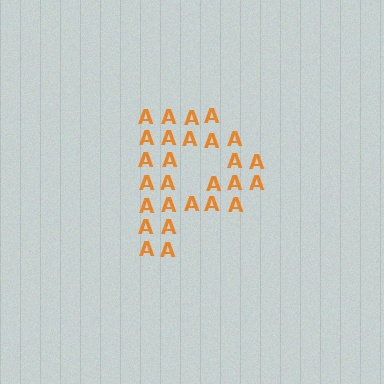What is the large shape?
The large shape is the letter P.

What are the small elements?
The small elements are letter A's.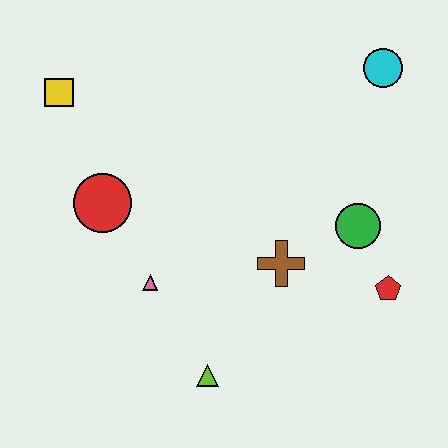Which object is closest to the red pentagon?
The green circle is closest to the red pentagon.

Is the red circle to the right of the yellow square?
Yes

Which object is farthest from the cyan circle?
The lime triangle is farthest from the cyan circle.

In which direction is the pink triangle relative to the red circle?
The pink triangle is below the red circle.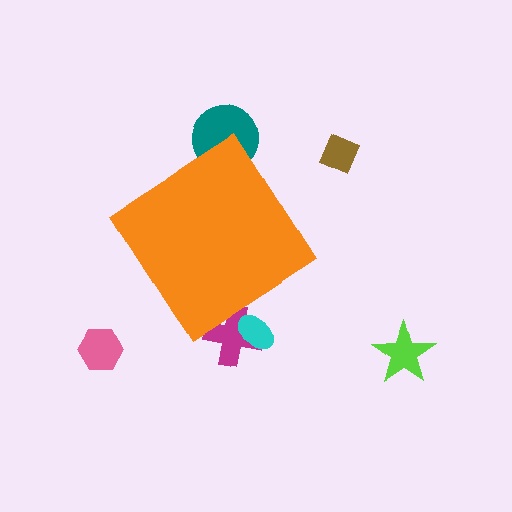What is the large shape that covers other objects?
An orange diamond.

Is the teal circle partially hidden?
Yes, the teal circle is partially hidden behind the orange diamond.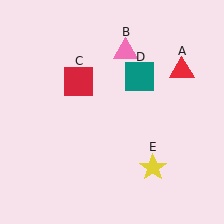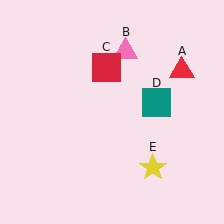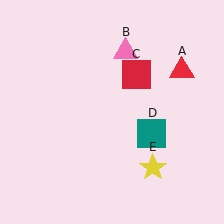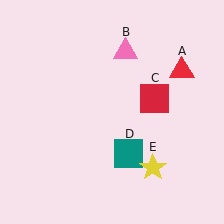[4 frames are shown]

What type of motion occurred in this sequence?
The red square (object C), teal square (object D) rotated clockwise around the center of the scene.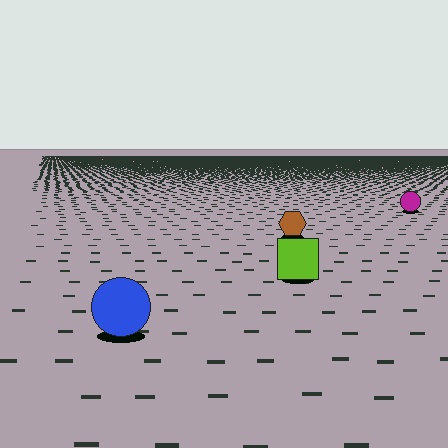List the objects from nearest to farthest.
From nearest to farthest: the blue circle, the lime square, the brown hexagon, the magenta circle.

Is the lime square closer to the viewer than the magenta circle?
Yes. The lime square is closer — you can tell from the texture gradient: the ground texture is coarser near it.